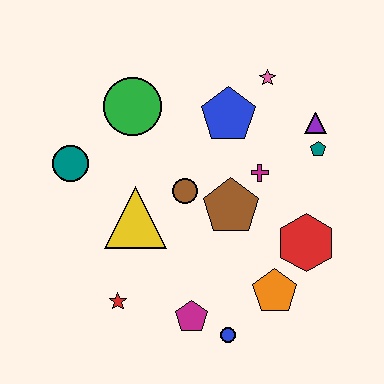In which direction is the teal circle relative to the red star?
The teal circle is above the red star.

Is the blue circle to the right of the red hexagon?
No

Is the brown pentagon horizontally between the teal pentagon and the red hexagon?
No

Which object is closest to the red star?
The magenta pentagon is closest to the red star.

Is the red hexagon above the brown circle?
No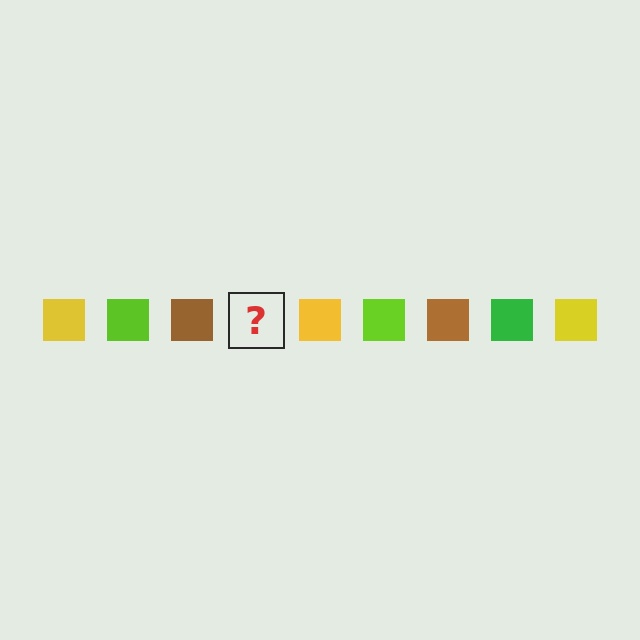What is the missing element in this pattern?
The missing element is a green square.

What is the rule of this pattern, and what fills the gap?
The rule is that the pattern cycles through yellow, lime, brown, green squares. The gap should be filled with a green square.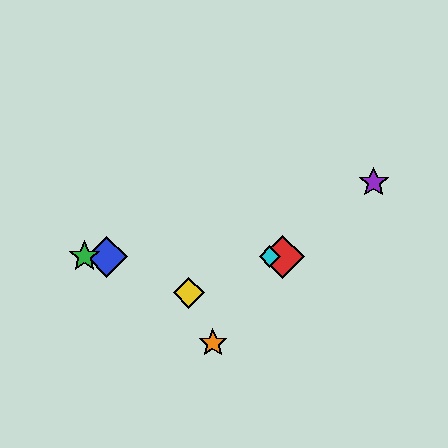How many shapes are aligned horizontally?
4 shapes (the red diamond, the blue diamond, the green star, the cyan diamond) are aligned horizontally.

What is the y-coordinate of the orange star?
The orange star is at y≈343.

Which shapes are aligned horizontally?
The red diamond, the blue diamond, the green star, the cyan diamond are aligned horizontally.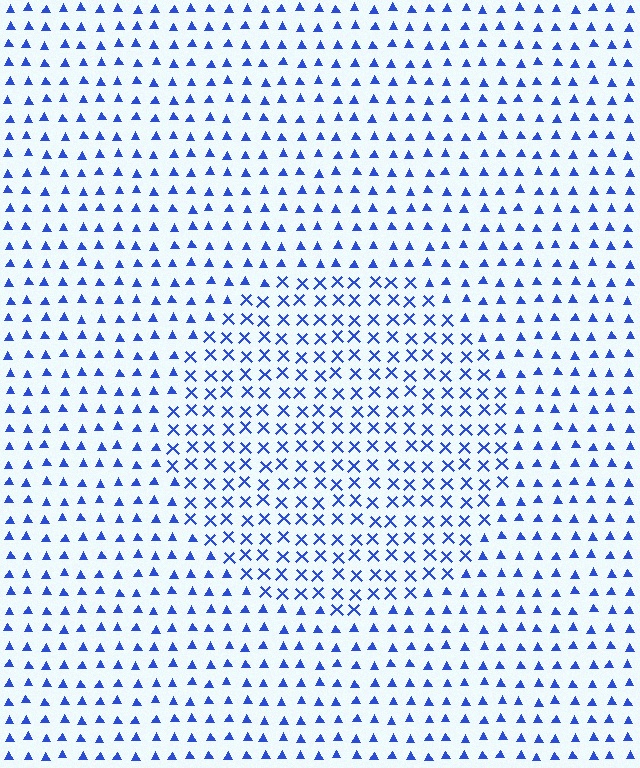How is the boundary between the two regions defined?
The boundary is defined by a change in element shape: X marks inside vs. triangles outside. All elements share the same color and spacing.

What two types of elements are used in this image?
The image uses X marks inside the circle region and triangles outside it.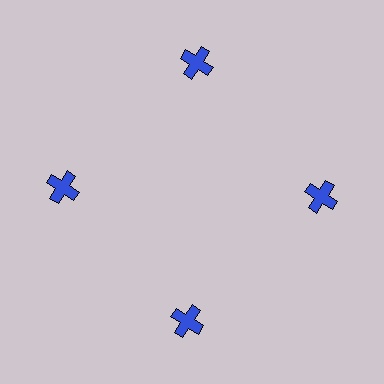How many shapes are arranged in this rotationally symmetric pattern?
There are 4 shapes, arranged in 4 groups of 1.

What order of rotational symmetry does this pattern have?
This pattern has 4-fold rotational symmetry.